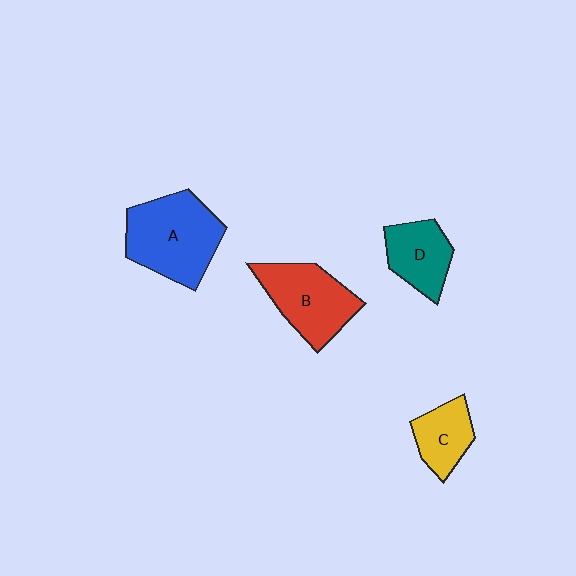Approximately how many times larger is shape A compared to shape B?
Approximately 1.2 times.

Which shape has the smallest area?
Shape C (yellow).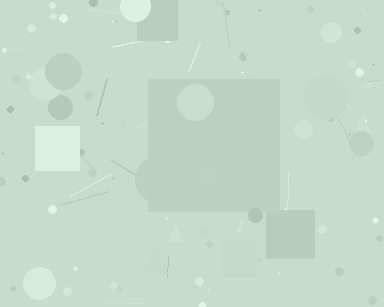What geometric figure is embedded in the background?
A square is embedded in the background.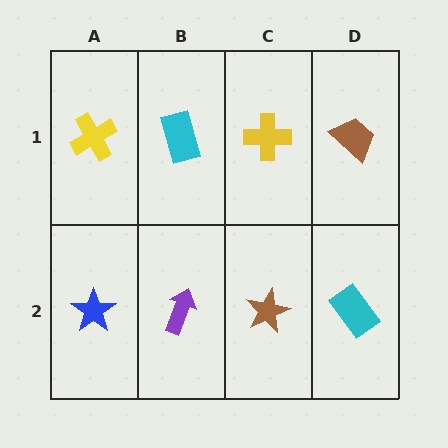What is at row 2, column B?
A purple arrow.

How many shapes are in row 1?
4 shapes.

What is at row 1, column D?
A brown trapezoid.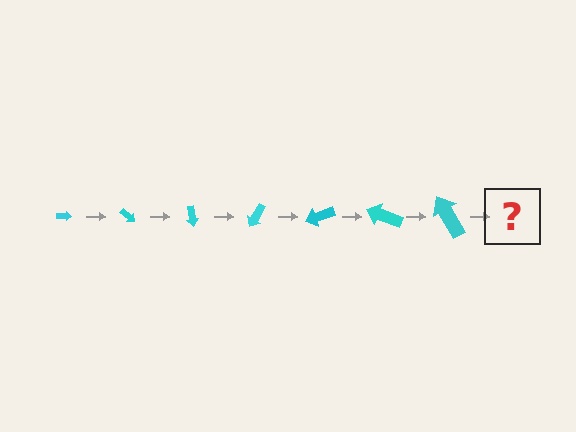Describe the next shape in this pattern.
It should be an arrow, larger than the previous one and rotated 280 degrees from the start.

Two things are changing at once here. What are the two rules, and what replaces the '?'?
The two rules are that the arrow grows larger each step and it rotates 40 degrees each step. The '?' should be an arrow, larger than the previous one and rotated 280 degrees from the start.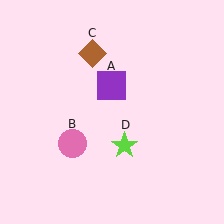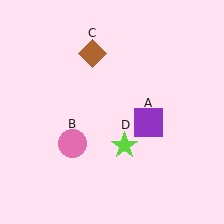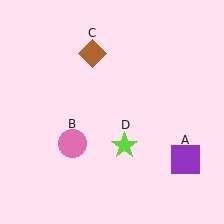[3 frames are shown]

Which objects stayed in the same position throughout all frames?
Pink circle (object B) and brown diamond (object C) and lime star (object D) remained stationary.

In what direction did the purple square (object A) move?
The purple square (object A) moved down and to the right.